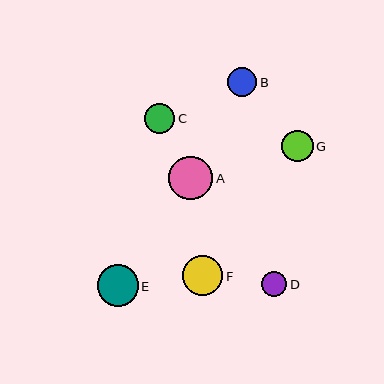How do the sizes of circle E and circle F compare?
Circle E and circle F are approximately the same size.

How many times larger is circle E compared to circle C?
Circle E is approximately 1.4 times the size of circle C.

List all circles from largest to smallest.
From largest to smallest: A, E, F, G, C, B, D.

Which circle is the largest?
Circle A is the largest with a size of approximately 44 pixels.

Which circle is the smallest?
Circle D is the smallest with a size of approximately 25 pixels.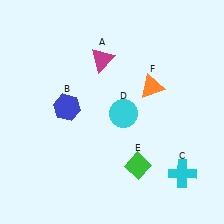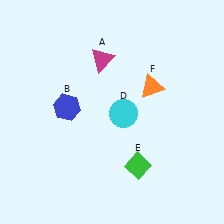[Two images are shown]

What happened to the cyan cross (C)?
The cyan cross (C) was removed in Image 2. It was in the bottom-right area of Image 1.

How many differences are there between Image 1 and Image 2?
There is 1 difference between the two images.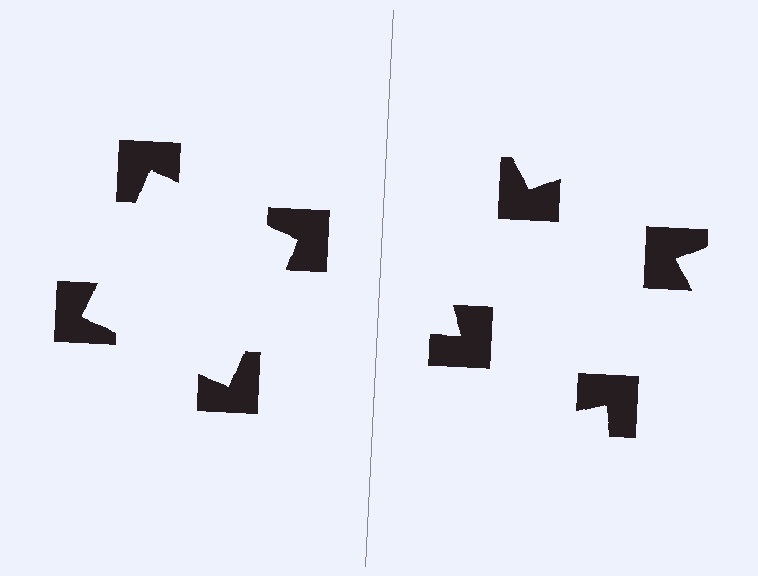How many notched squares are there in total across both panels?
8 — 4 on each side.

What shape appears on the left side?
An illusory square.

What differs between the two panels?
The notched squares are positioned identically on both sides; only the wedge orientations differ. On the left they align to a square; on the right they are misaligned.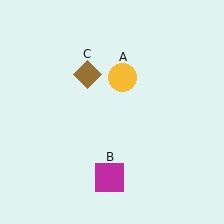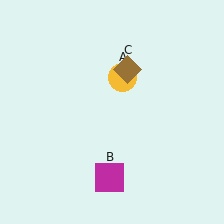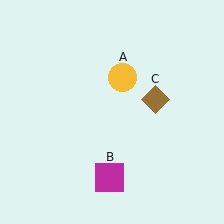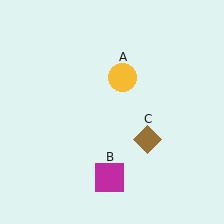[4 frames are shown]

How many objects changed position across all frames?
1 object changed position: brown diamond (object C).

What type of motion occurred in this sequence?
The brown diamond (object C) rotated clockwise around the center of the scene.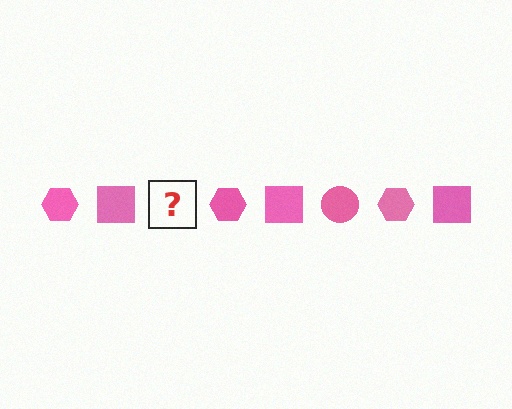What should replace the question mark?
The question mark should be replaced with a pink circle.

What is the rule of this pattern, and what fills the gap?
The rule is that the pattern cycles through hexagon, square, circle shapes in pink. The gap should be filled with a pink circle.